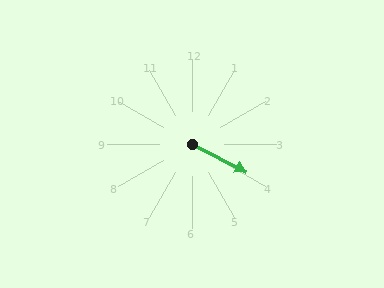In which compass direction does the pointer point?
Southeast.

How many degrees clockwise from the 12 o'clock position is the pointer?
Approximately 117 degrees.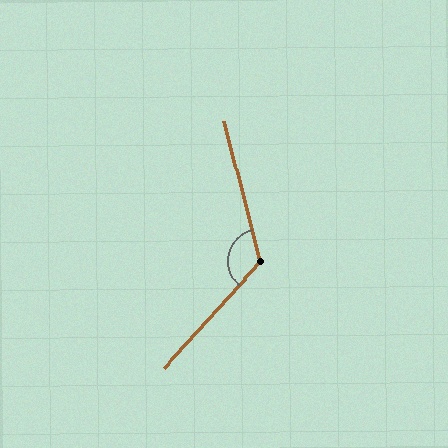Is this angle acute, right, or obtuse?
It is obtuse.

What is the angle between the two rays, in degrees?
Approximately 123 degrees.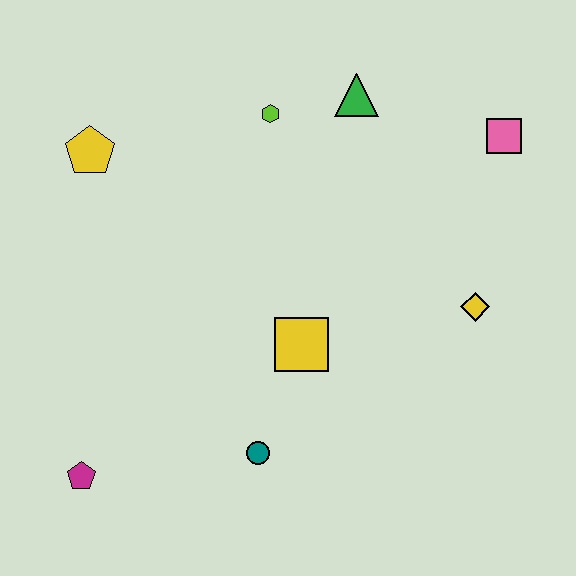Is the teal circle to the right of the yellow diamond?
No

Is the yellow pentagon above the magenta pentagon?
Yes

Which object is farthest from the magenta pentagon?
The pink square is farthest from the magenta pentagon.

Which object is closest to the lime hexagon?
The green triangle is closest to the lime hexagon.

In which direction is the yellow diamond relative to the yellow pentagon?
The yellow diamond is to the right of the yellow pentagon.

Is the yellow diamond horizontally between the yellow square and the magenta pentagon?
No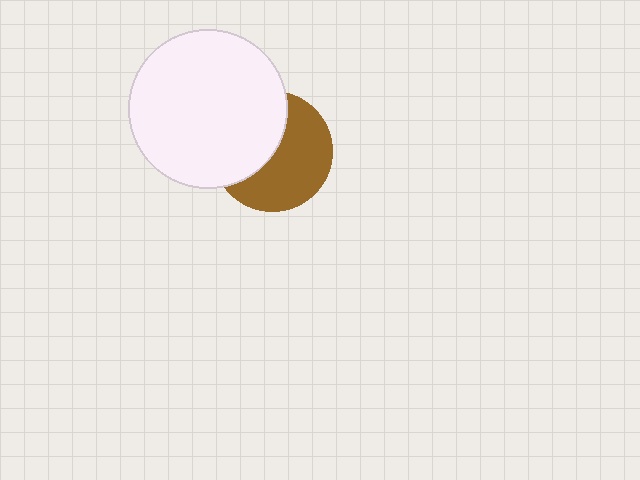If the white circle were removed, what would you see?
You would see the complete brown circle.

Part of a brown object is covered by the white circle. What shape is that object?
It is a circle.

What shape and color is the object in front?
The object in front is a white circle.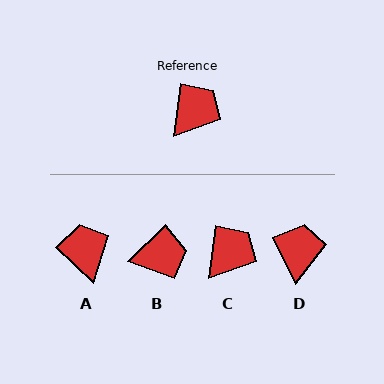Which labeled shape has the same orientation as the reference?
C.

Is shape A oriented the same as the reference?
No, it is off by about 55 degrees.